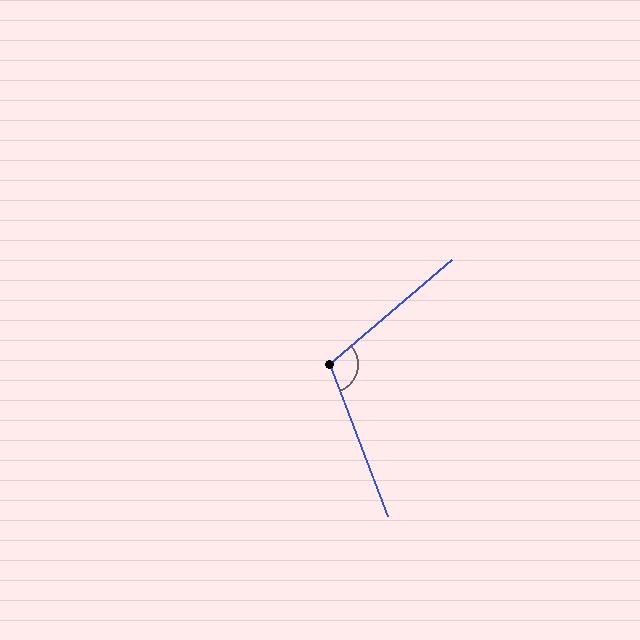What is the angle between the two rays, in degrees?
Approximately 110 degrees.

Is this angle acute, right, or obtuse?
It is obtuse.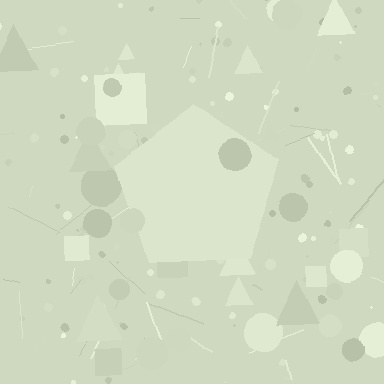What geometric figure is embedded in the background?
A pentagon is embedded in the background.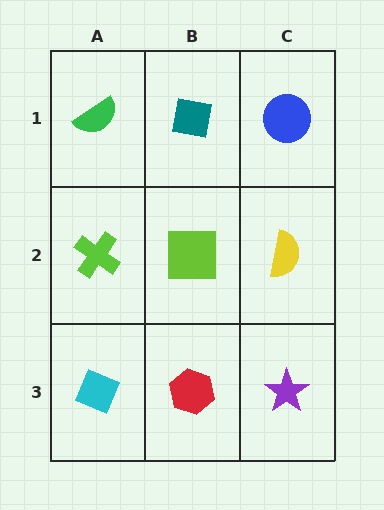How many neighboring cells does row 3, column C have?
2.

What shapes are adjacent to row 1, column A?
A lime cross (row 2, column A), a teal square (row 1, column B).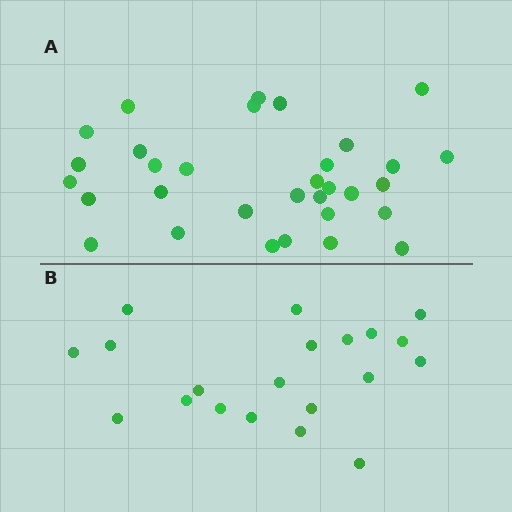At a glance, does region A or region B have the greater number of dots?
Region A (the top region) has more dots.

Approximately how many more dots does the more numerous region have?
Region A has roughly 12 or so more dots than region B.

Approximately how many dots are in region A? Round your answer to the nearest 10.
About 30 dots. (The exact count is 32, which rounds to 30.)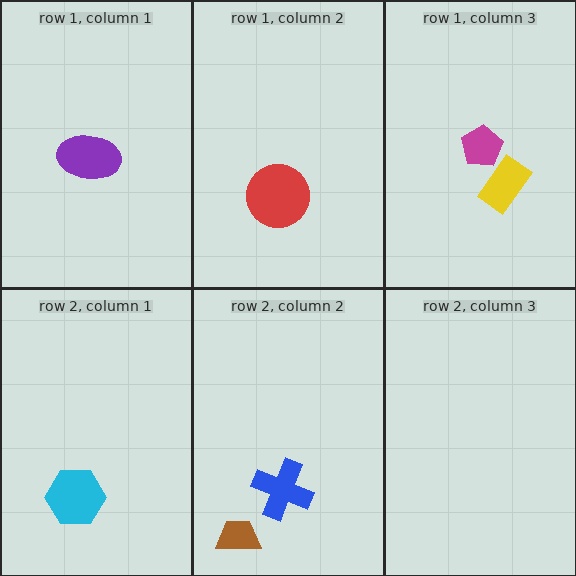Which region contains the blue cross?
The row 2, column 2 region.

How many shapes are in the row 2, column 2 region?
2.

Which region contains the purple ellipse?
The row 1, column 1 region.